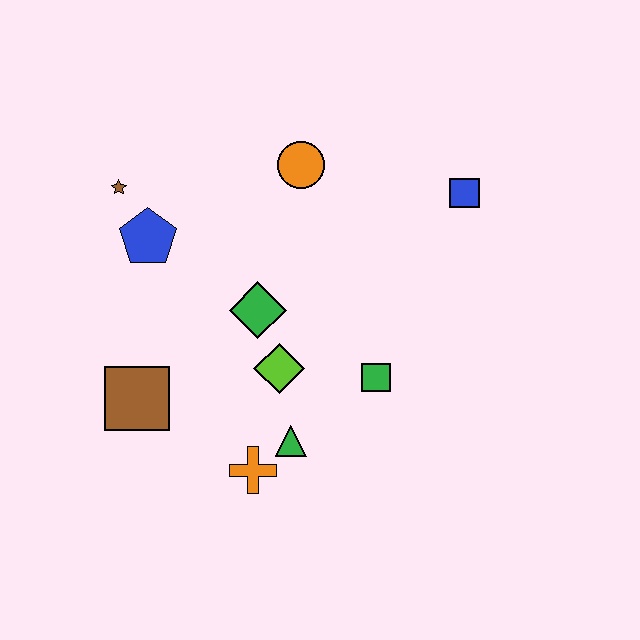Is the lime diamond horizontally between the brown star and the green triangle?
Yes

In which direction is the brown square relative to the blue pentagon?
The brown square is below the blue pentagon.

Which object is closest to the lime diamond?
The green diamond is closest to the lime diamond.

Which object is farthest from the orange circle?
The orange cross is farthest from the orange circle.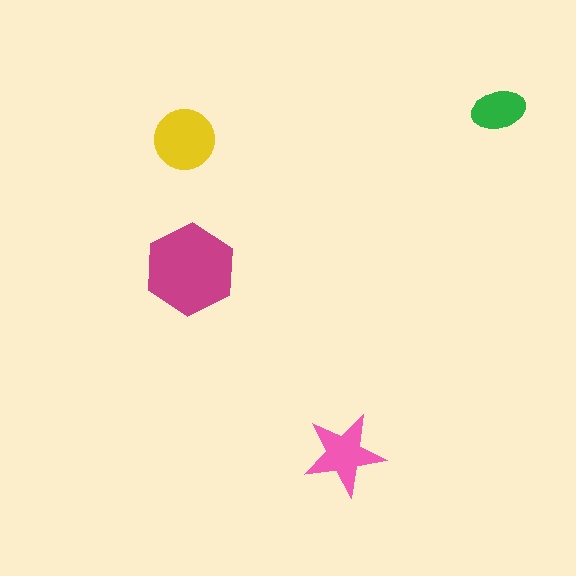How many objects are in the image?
There are 4 objects in the image.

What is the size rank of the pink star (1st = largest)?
3rd.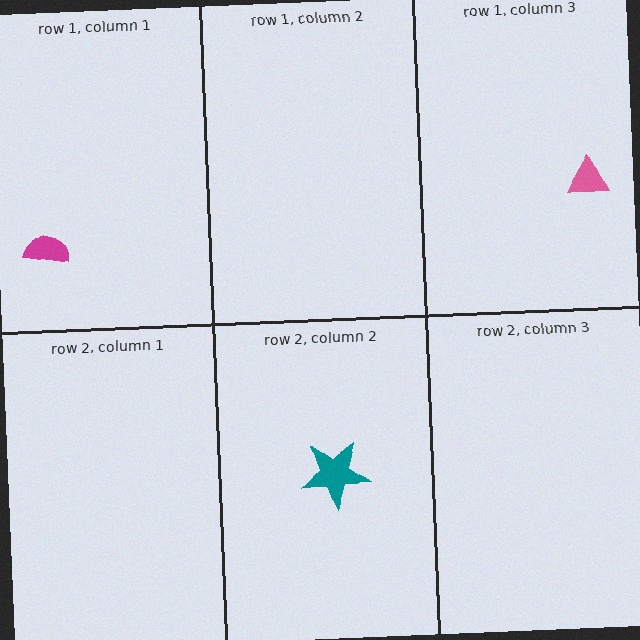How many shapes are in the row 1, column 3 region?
1.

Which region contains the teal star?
The row 2, column 2 region.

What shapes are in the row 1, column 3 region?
The pink triangle.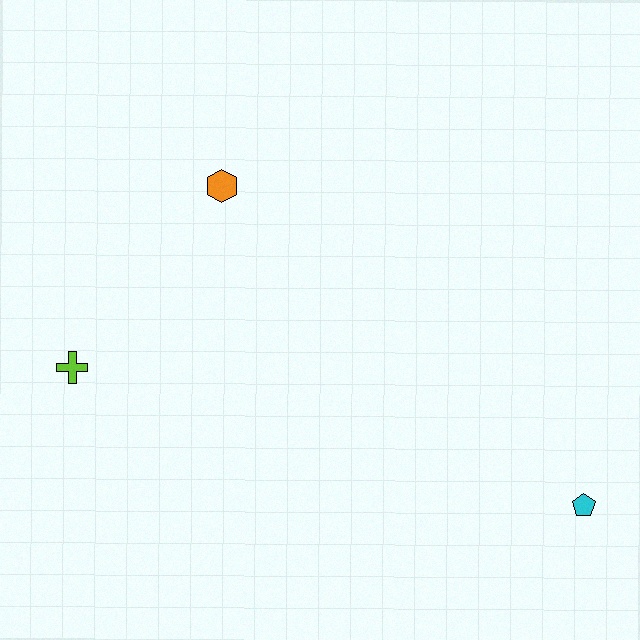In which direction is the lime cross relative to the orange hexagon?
The lime cross is below the orange hexagon.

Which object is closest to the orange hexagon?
The lime cross is closest to the orange hexagon.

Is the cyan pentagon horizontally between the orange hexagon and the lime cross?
No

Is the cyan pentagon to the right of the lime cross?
Yes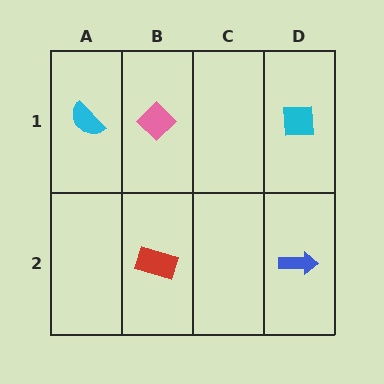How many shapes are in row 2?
2 shapes.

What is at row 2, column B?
A red rectangle.